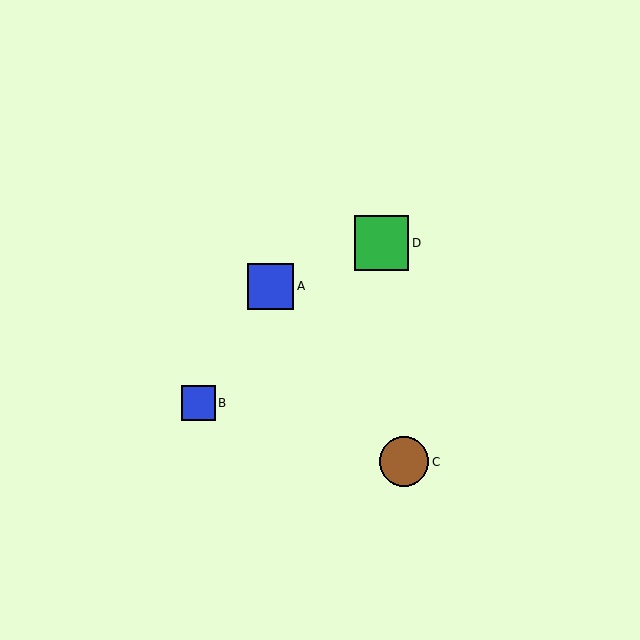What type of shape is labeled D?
Shape D is a green square.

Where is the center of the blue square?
The center of the blue square is at (271, 286).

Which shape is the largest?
The green square (labeled D) is the largest.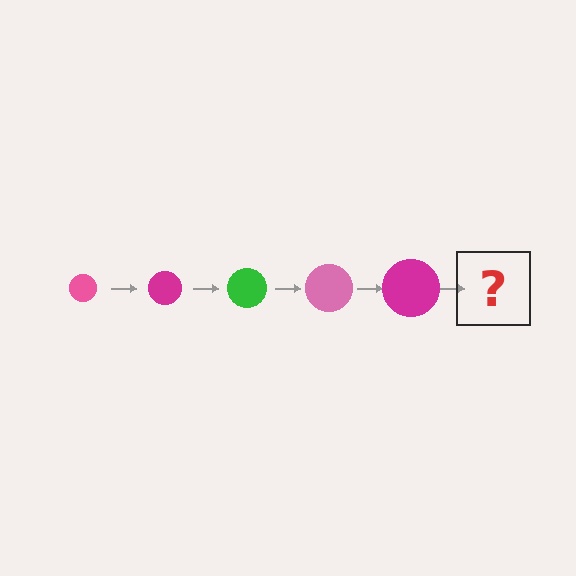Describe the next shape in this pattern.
It should be a green circle, larger than the previous one.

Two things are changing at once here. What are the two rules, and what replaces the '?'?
The two rules are that the circle grows larger each step and the color cycles through pink, magenta, and green. The '?' should be a green circle, larger than the previous one.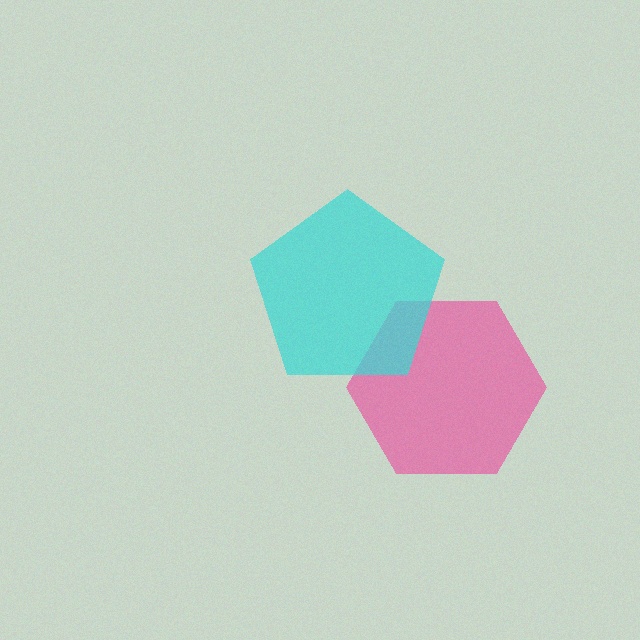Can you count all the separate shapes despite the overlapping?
Yes, there are 2 separate shapes.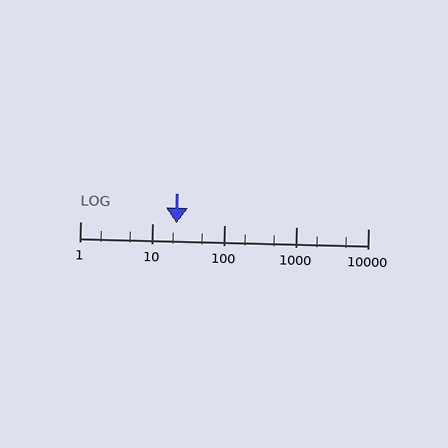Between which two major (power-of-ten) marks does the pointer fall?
The pointer is between 10 and 100.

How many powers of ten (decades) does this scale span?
The scale spans 4 decades, from 1 to 10000.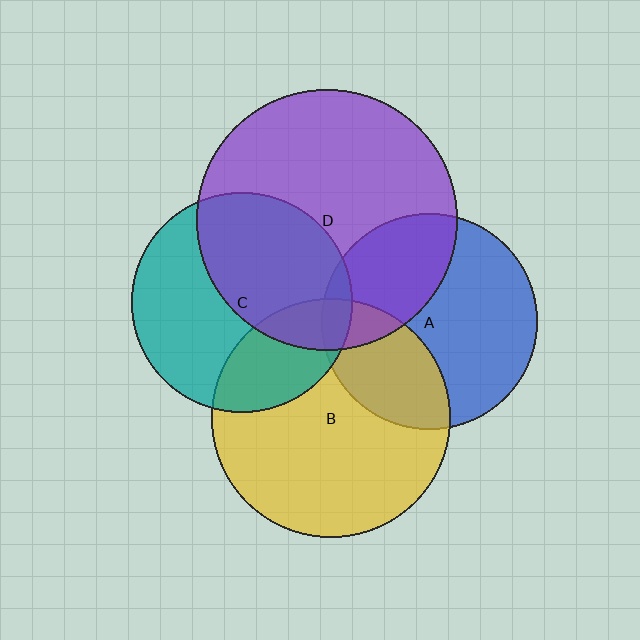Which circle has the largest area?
Circle D (purple).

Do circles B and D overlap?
Yes.